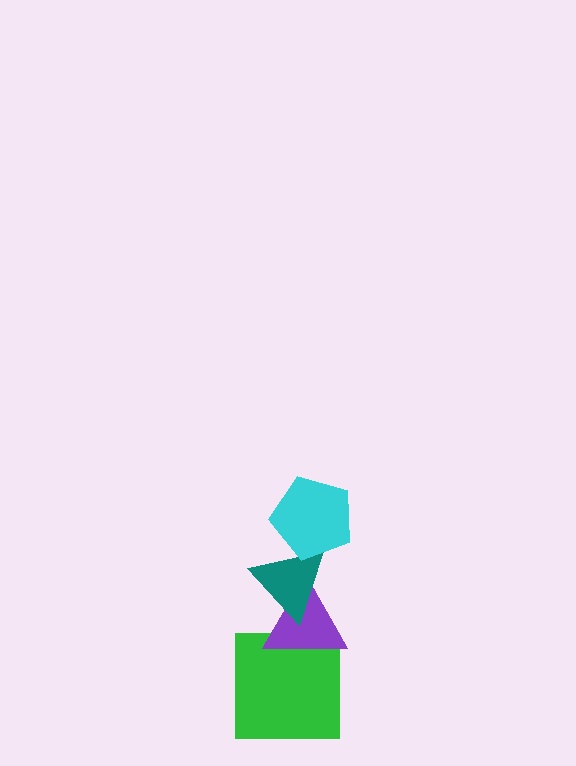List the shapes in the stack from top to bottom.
From top to bottom: the cyan pentagon, the teal triangle, the purple triangle, the green square.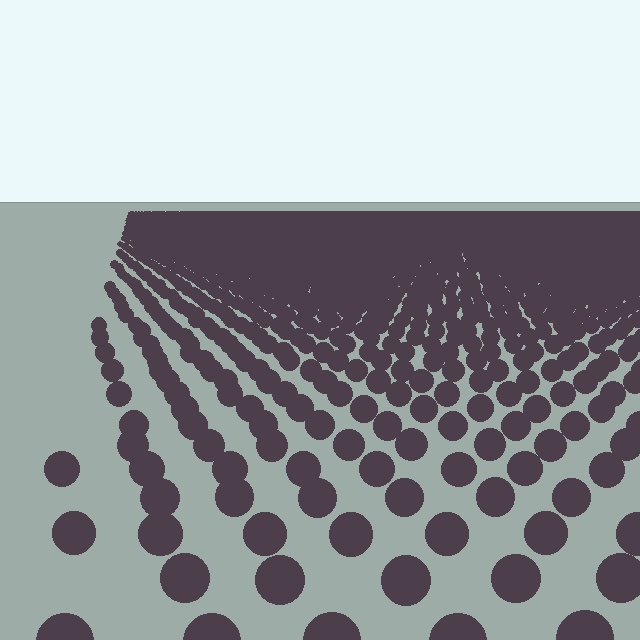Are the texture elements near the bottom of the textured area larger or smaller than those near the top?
Larger. Near the bottom, elements are closer to the viewer and appear at a bigger on-screen size.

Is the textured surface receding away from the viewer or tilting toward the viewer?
The surface is receding away from the viewer. Texture elements get smaller and denser toward the top.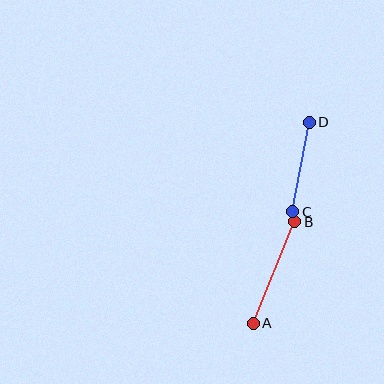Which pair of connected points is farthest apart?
Points A and B are farthest apart.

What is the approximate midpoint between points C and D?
The midpoint is at approximately (301, 167) pixels.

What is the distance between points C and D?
The distance is approximately 91 pixels.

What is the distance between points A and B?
The distance is approximately 110 pixels.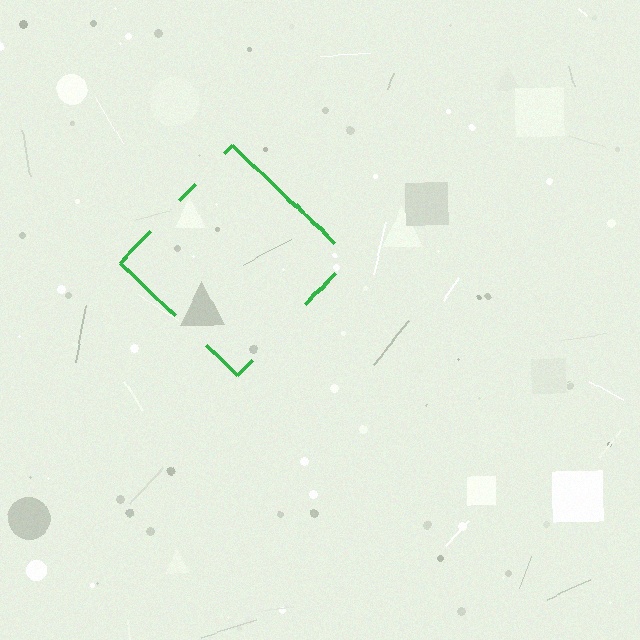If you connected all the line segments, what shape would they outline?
They would outline a diamond.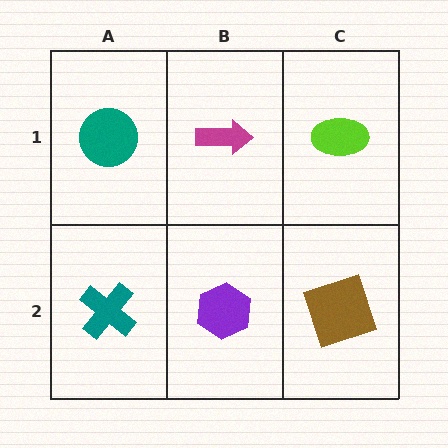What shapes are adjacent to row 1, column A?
A teal cross (row 2, column A), a magenta arrow (row 1, column B).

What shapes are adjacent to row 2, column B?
A magenta arrow (row 1, column B), a teal cross (row 2, column A), a brown square (row 2, column C).